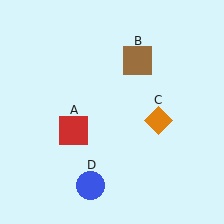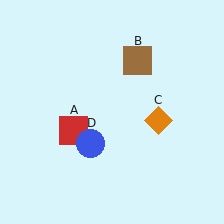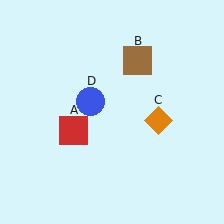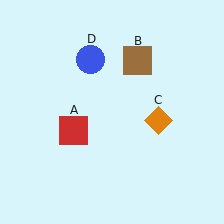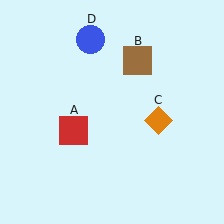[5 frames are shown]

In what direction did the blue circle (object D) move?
The blue circle (object D) moved up.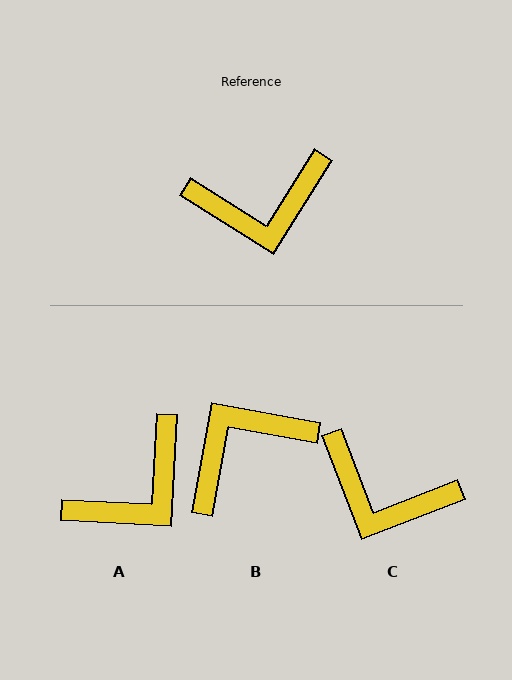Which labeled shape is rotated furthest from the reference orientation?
B, about 158 degrees away.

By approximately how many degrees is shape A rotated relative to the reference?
Approximately 29 degrees counter-clockwise.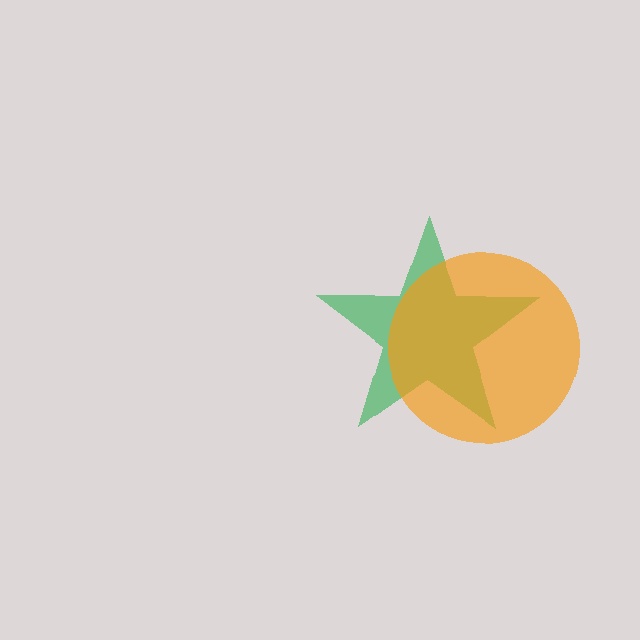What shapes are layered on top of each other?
The layered shapes are: a green star, an orange circle.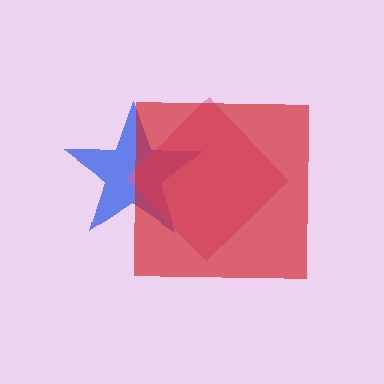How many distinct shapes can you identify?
There are 3 distinct shapes: a blue star, a pink diamond, a red square.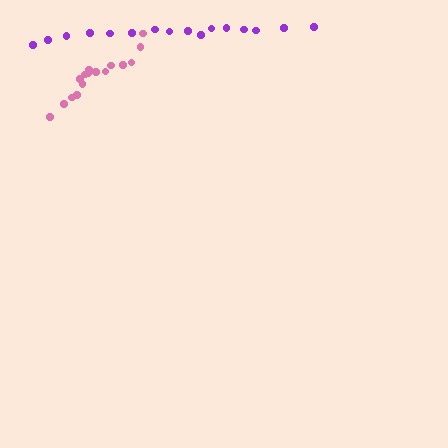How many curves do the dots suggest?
There are 2 distinct paths.